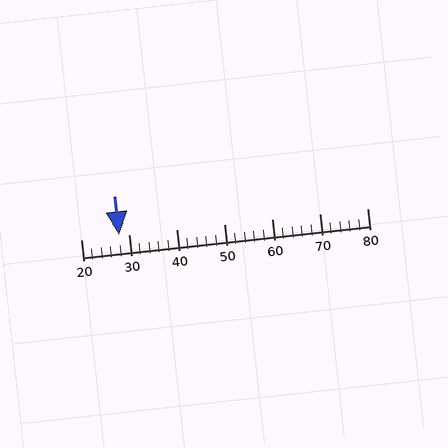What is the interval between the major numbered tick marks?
The major tick marks are spaced 10 units apart.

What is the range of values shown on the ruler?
The ruler shows values from 20 to 80.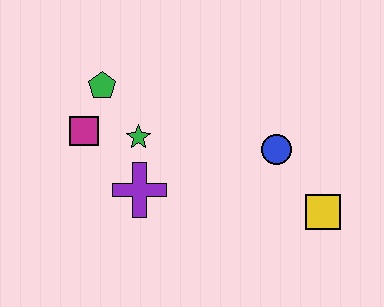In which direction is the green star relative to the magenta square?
The green star is to the right of the magenta square.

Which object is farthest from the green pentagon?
The yellow square is farthest from the green pentagon.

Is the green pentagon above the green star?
Yes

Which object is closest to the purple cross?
The green star is closest to the purple cross.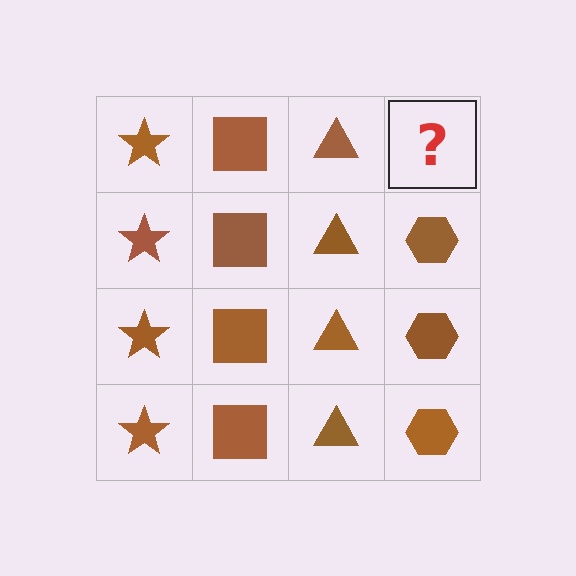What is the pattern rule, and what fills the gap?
The rule is that each column has a consistent shape. The gap should be filled with a brown hexagon.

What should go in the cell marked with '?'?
The missing cell should contain a brown hexagon.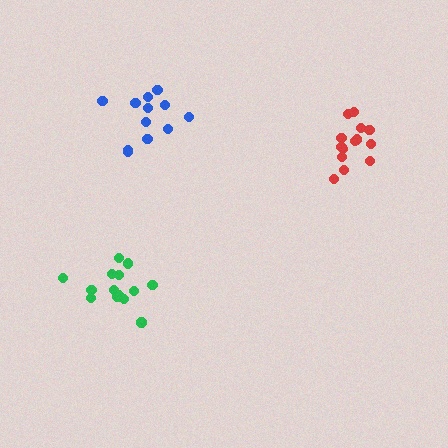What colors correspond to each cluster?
The clusters are colored: red, blue, green.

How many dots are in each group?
Group 1: 14 dots, Group 2: 13 dots, Group 3: 14 dots (41 total).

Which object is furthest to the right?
The red cluster is rightmost.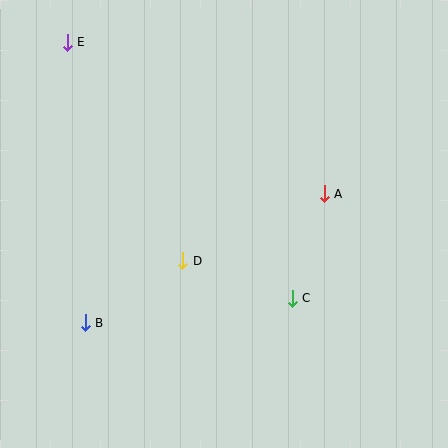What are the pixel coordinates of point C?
Point C is at (292, 298).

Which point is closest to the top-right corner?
Point A is closest to the top-right corner.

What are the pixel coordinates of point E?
Point E is at (67, 42).